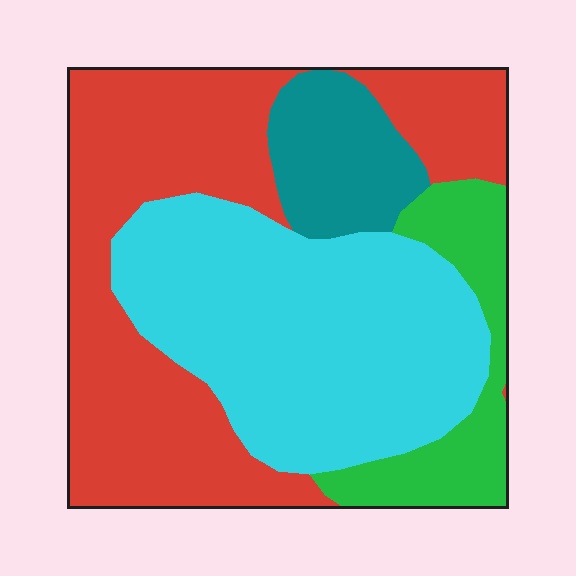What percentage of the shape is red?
Red takes up about two fifths (2/5) of the shape.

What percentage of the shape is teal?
Teal covers roughly 10% of the shape.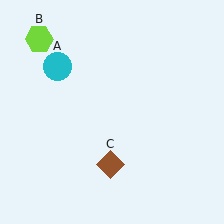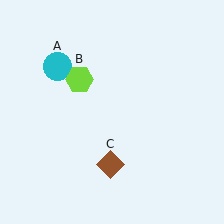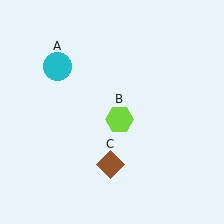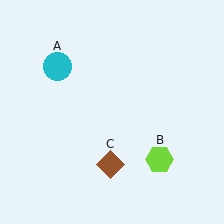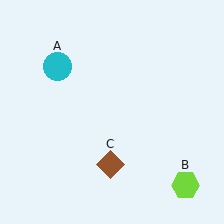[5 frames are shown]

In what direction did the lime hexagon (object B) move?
The lime hexagon (object B) moved down and to the right.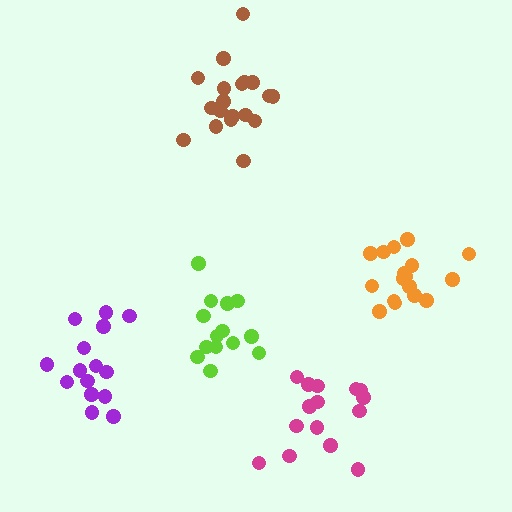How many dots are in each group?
Group 1: 19 dots, Group 2: 16 dots, Group 3: 15 dots, Group 4: 14 dots, Group 5: 17 dots (81 total).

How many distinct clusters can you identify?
There are 5 distinct clusters.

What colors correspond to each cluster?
The clusters are colored: brown, purple, magenta, lime, orange.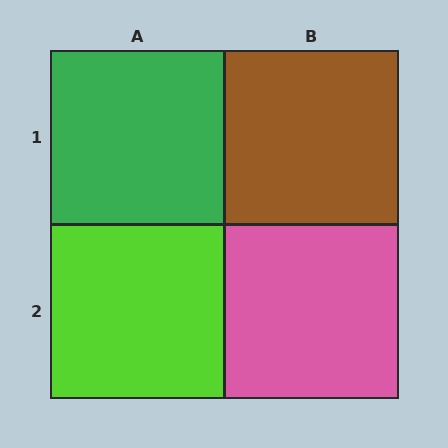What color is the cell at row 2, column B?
Pink.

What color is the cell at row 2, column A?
Lime.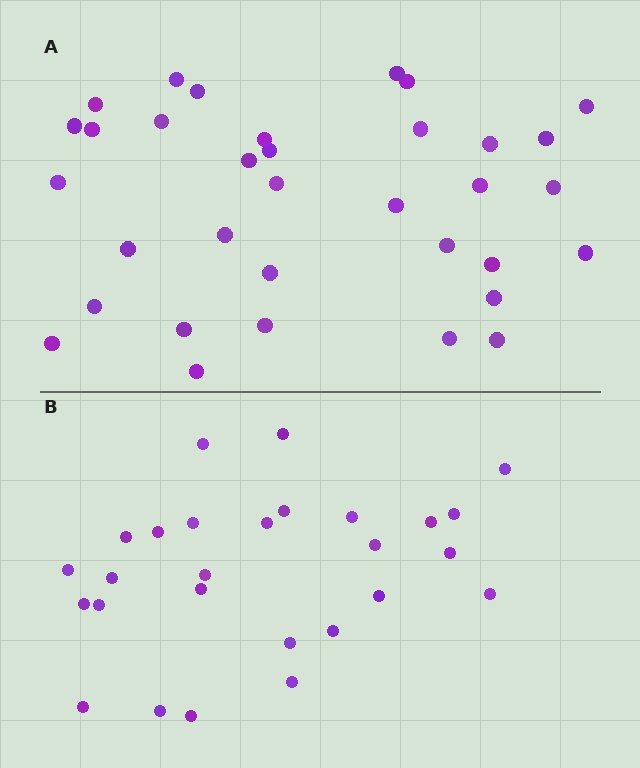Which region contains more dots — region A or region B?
Region A (the top region) has more dots.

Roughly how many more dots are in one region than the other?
Region A has roughly 8 or so more dots than region B.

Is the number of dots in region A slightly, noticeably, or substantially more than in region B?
Region A has noticeably more, but not dramatically so. The ratio is roughly 1.3 to 1.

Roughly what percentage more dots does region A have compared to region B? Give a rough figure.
About 25% more.